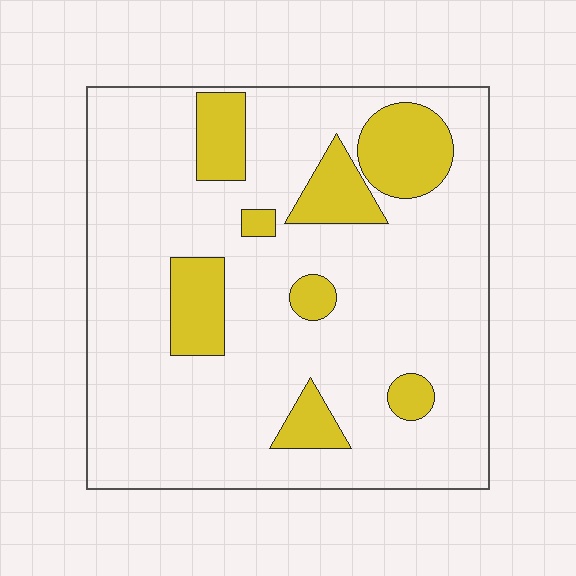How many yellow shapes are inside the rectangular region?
8.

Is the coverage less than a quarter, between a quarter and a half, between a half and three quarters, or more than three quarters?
Less than a quarter.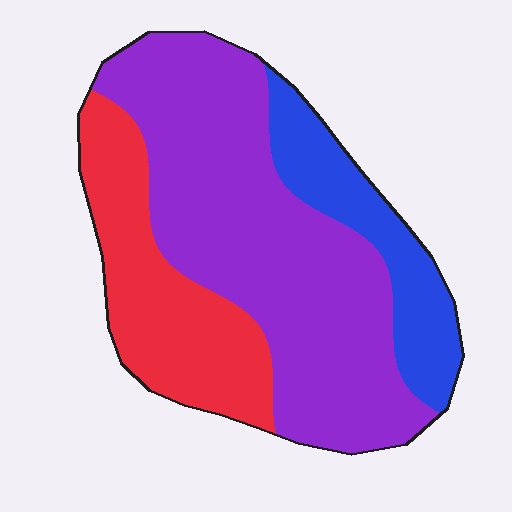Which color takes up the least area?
Blue, at roughly 20%.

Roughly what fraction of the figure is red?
Red takes up about one quarter (1/4) of the figure.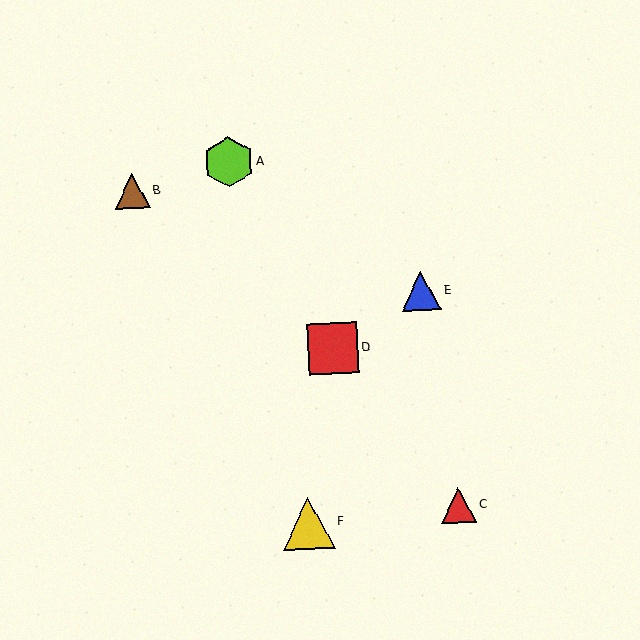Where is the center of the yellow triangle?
The center of the yellow triangle is at (308, 523).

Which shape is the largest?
The yellow triangle (labeled F) is the largest.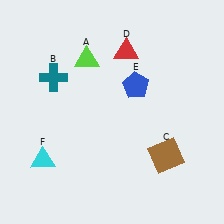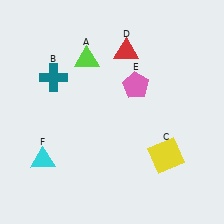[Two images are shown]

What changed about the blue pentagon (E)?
In Image 1, E is blue. In Image 2, it changed to pink.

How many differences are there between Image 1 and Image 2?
There are 2 differences between the two images.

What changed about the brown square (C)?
In Image 1, C is brown. In Image 2, it changed to yellow.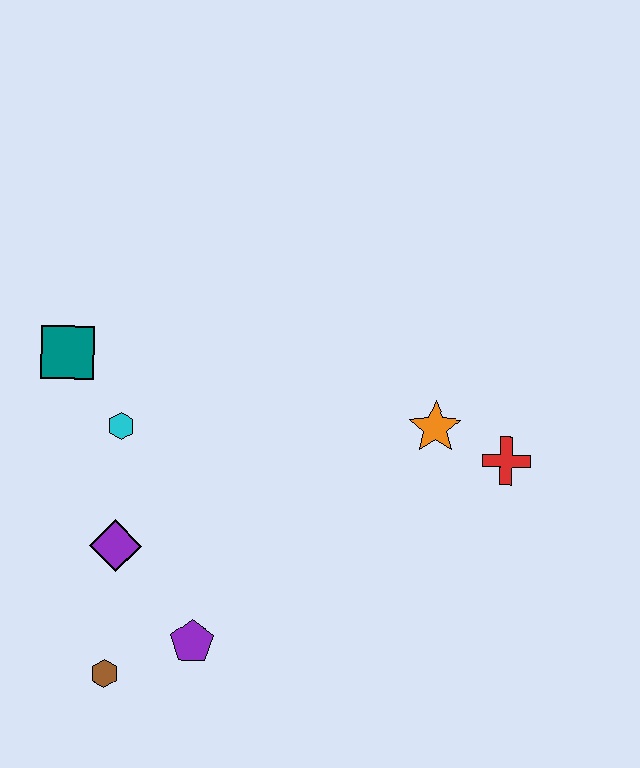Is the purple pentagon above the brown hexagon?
Yes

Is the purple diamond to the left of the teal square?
No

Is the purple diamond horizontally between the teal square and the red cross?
Yes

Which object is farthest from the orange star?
The brown hexagon is farthest from the orange star.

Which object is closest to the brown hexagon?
The purple pentagon is closest to the brown hexagon.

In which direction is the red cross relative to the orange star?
The red cross is to the right of the orange star.